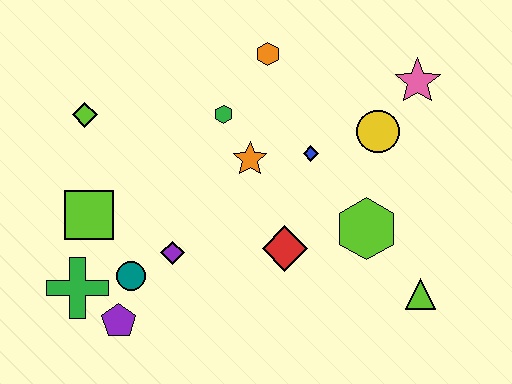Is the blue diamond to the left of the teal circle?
No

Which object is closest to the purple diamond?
The teal circle is closest to the purple diamond.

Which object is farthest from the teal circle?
The pink star is farthest from the teal circle.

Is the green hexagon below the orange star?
No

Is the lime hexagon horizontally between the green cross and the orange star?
No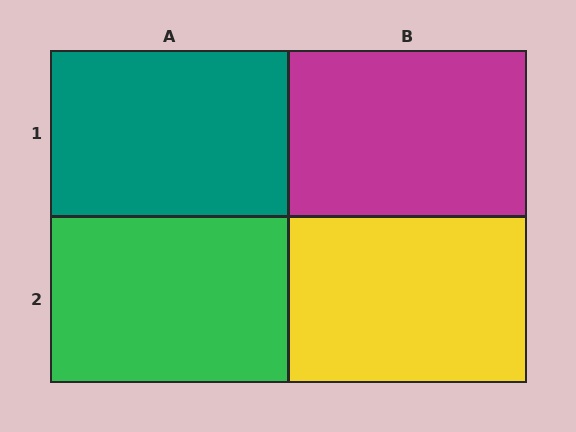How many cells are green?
1 cell is green.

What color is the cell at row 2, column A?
Green.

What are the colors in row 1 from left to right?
Teal, magenta.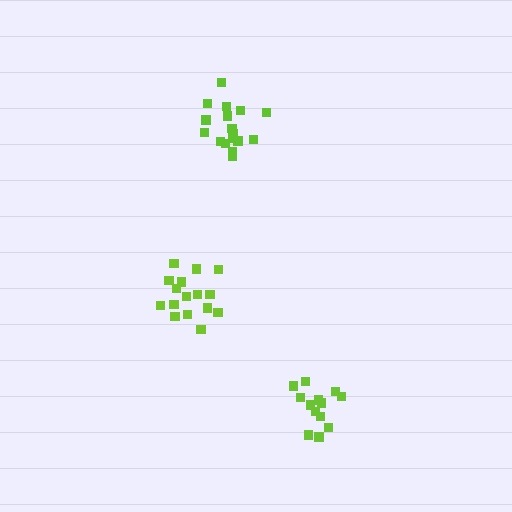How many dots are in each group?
Group 1: 16 dots, Group 2: 18 dots, Group 3: 13 dots (47 total).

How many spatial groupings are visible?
There are 3 spatial groupings.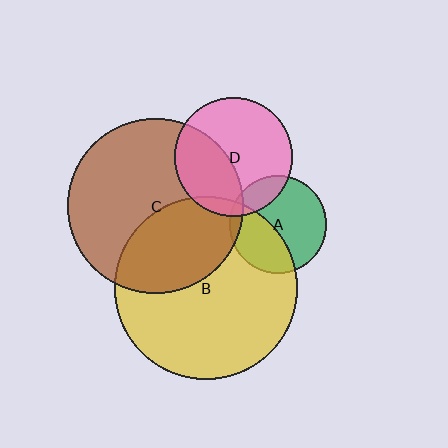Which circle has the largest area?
Circle B (yellow).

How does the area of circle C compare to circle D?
Approximately 2.2 times.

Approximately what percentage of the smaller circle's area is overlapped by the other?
Approximately 35%.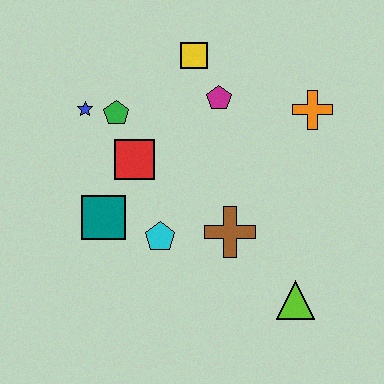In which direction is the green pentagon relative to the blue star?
The green pentagon is to the right of the blue star.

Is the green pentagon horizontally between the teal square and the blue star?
No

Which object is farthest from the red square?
The lime triangle is farthest from the red square.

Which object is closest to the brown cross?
The cyan pentagon is closest to the brown cross.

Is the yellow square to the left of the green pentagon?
No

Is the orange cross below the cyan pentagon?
No